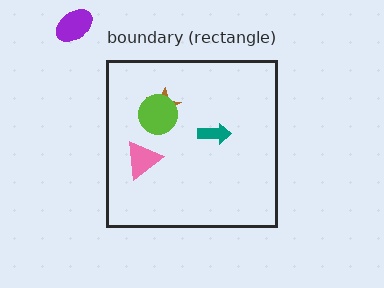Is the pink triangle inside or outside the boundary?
Inside.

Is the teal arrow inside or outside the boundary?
Inside.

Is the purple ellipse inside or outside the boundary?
Outside.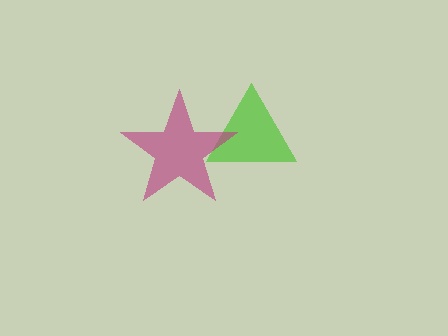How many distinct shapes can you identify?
There are 2 distinct shapes: a lime triangle, a magenta star.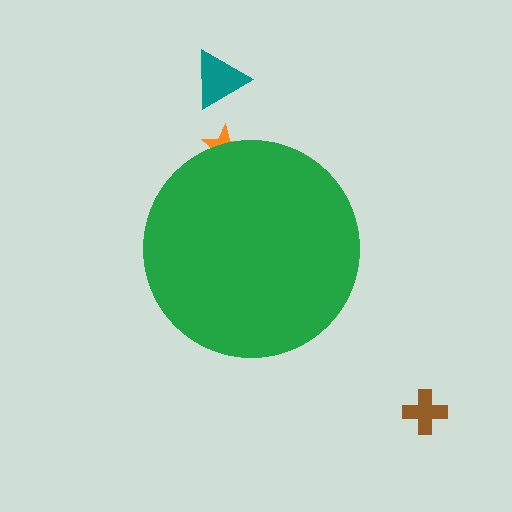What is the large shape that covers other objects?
A green circle.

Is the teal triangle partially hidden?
No, the teal triangle is fully visible.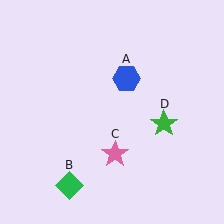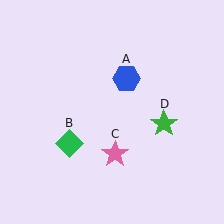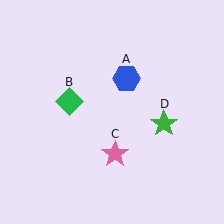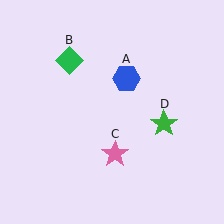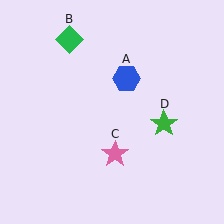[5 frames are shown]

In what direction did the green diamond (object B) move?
The green diamond (object B) moved up.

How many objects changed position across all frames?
1 object changed position: green diamond (object B).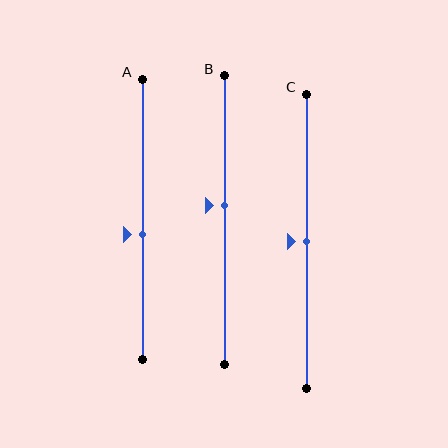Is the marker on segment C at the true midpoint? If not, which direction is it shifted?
Yes, the marker on segment C is at the true midpoint.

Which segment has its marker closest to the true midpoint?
Segment C has its marker closest to the true midpoint.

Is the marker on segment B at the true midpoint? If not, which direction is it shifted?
No, the marker on segment B is shifted upward by about 5% of the segment length.